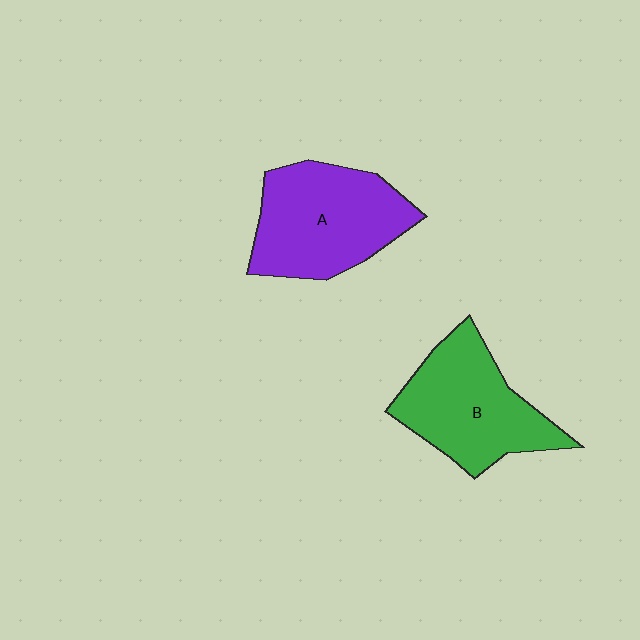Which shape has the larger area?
Shape A (purple).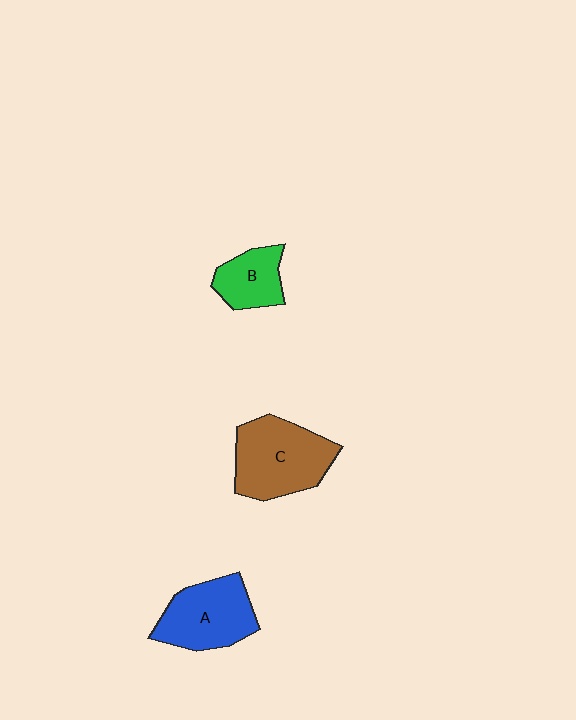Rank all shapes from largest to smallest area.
From largest to smallest: C (brown), A (blue), B (green).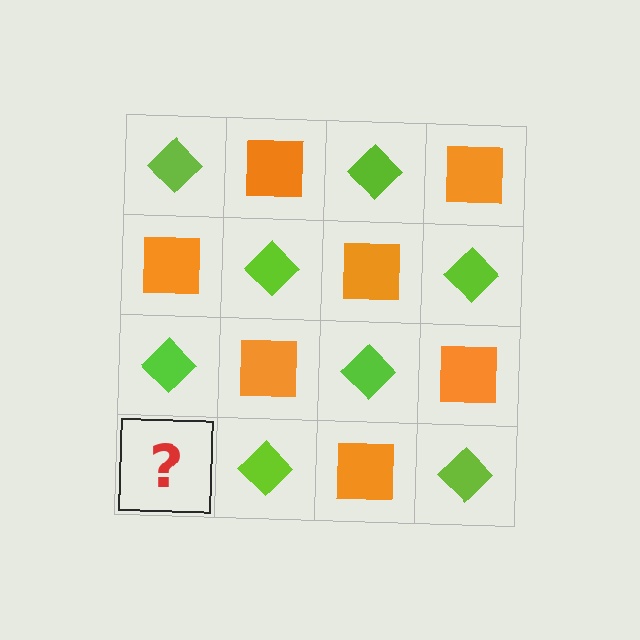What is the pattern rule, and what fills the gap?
The rule is that it alternates lime diamond and orange square in a checkerboard pattern. The gap should be filled with an orange square.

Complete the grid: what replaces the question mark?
The question mark should be replaced with an orange square.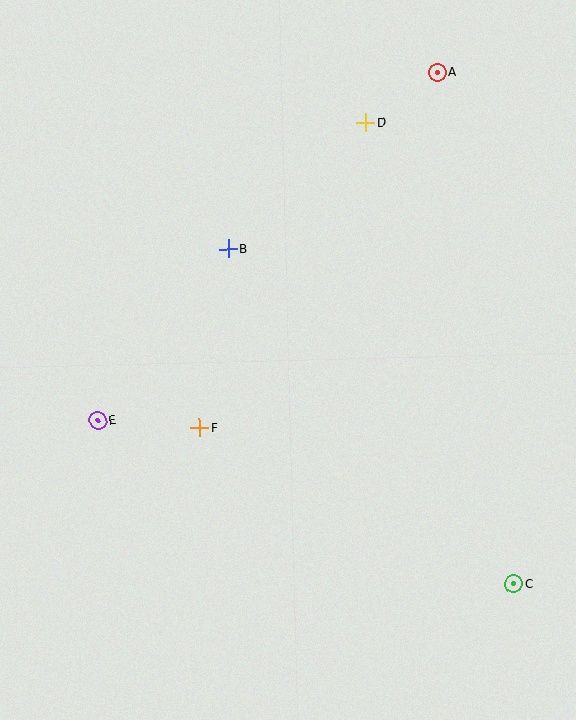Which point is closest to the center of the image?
Point F at (199, 428) is closest to the center.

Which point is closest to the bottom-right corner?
Point C is closest to the bottom-right corner.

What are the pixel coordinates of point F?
Point F is at (199, 428).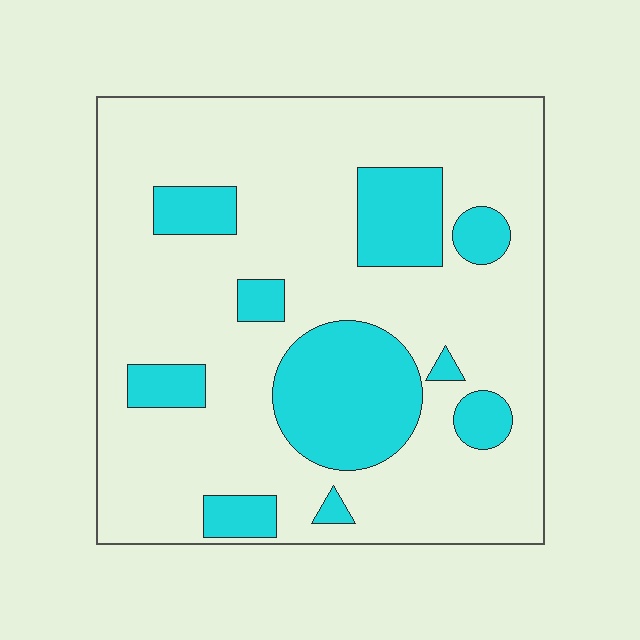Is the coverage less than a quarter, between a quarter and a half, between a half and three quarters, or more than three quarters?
Less than a quarter.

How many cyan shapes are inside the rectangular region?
10.